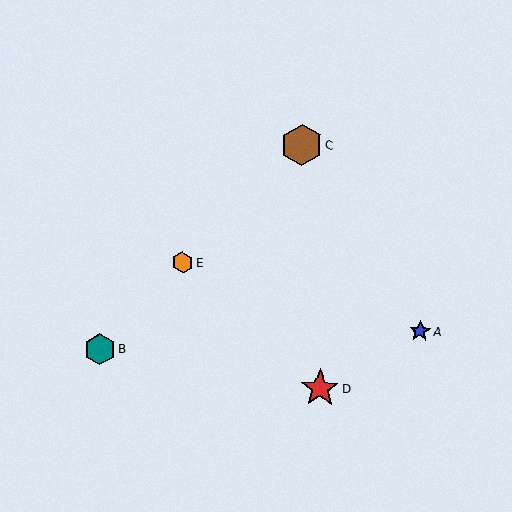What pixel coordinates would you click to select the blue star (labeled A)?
Click at (420, 331) to select the blue star A.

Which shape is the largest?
The brown hexagon (labeled C) is the largest.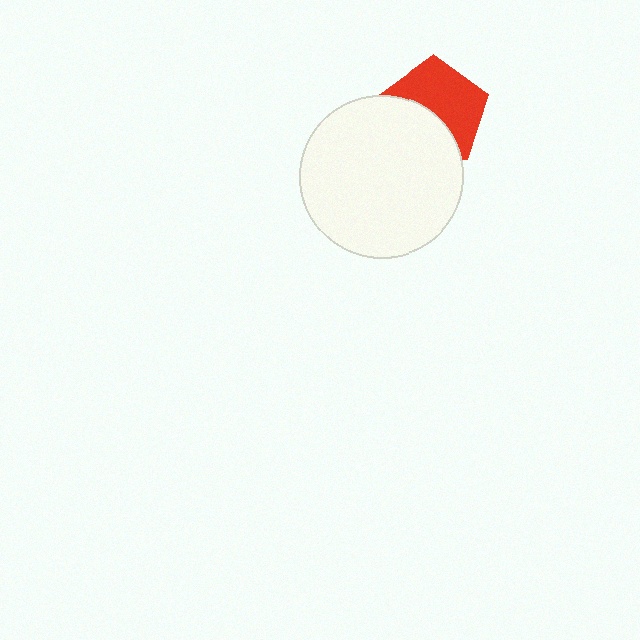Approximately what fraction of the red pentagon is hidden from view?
Roughly 44% of the red pentagon is hidden behind the white circle.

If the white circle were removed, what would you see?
You would see the complete red pentagon.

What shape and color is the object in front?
The object in front is a white circle.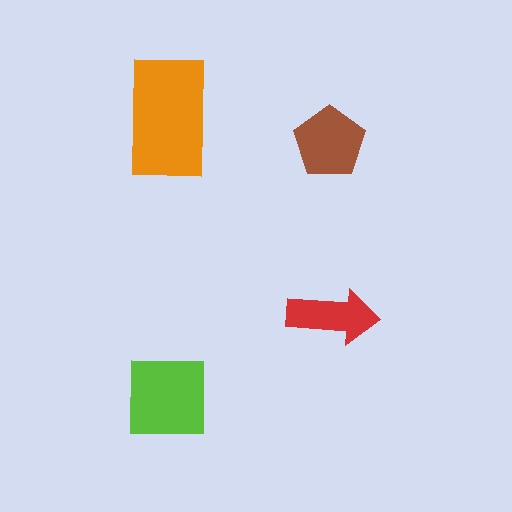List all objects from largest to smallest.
The orange rectangle, the lime square, the brown pentagon, the red arrow.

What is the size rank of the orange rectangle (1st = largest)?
1st.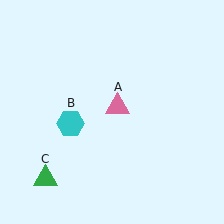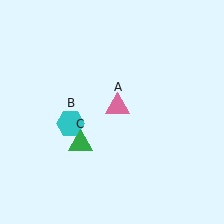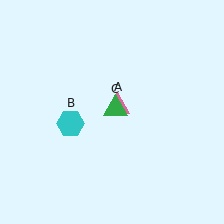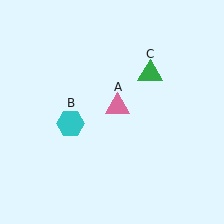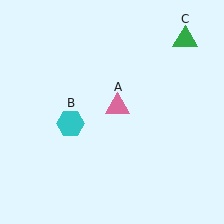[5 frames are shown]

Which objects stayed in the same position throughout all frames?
Pink triangle (object A) and cyan hexagon (object B) remained stationary.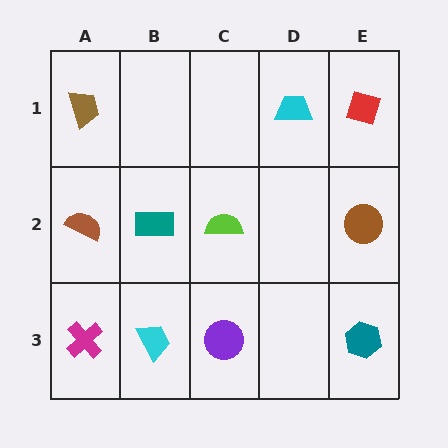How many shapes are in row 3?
4 shapes.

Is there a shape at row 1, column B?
No, that cell is empty.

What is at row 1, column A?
A brown trapezoid.